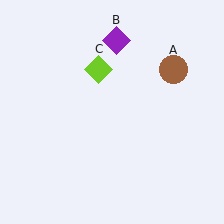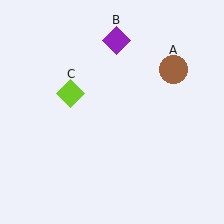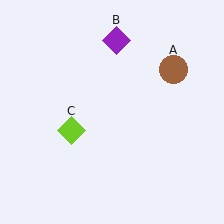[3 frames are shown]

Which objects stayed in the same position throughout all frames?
Brown circle (object A) and purple diamond (object B) remained stationary.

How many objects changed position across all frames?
1 object changed position: lime diamond (object C).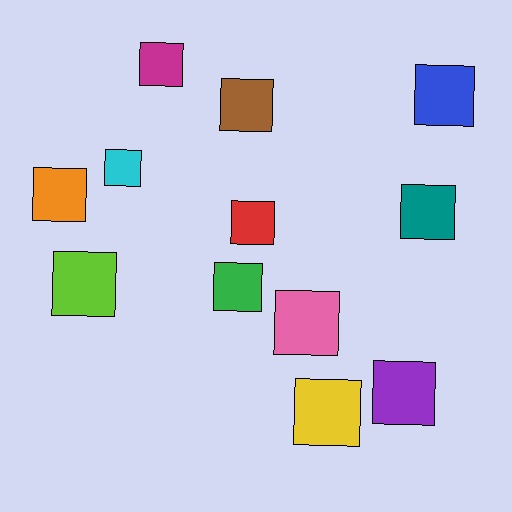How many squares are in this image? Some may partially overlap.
There are 12 squares.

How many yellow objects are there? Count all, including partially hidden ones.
There is 1 yellow object.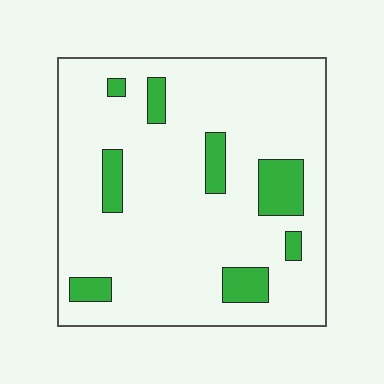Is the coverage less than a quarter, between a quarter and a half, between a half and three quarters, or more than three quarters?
Less than a quarter.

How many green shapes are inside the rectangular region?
8.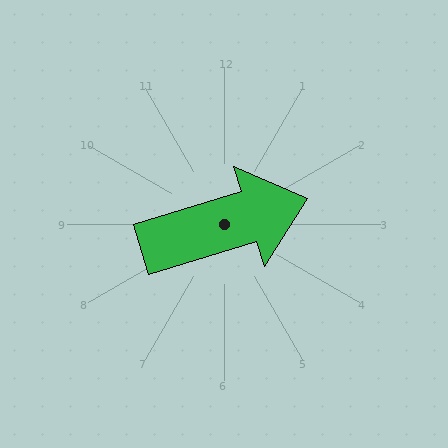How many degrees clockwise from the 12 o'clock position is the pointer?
Approximately 73 degrees.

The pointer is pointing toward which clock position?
Roughly 2 o'clock.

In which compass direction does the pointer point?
East.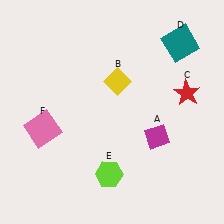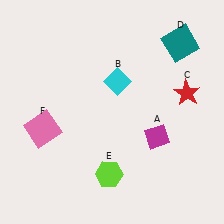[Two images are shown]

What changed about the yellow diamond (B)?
In Image 1, B is yellow. In Image 2, it changed to cyan.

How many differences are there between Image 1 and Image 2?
There is 1 difference between the two images.